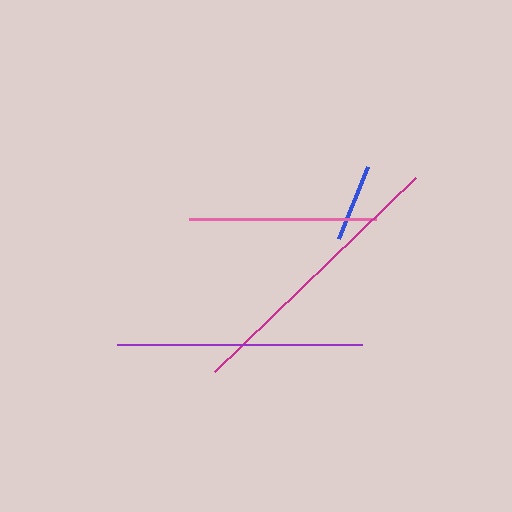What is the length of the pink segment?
The pink segment is approximately 186 pixels long.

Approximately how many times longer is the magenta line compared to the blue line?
The magenta line is approximately 3.6 times the length of the blue line.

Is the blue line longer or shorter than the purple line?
The purple line is longer than the blue line.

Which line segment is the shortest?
The blue line is the shortest at approximately 77 pixels.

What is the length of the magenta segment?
The magenta segment is approximately 279 pixels long.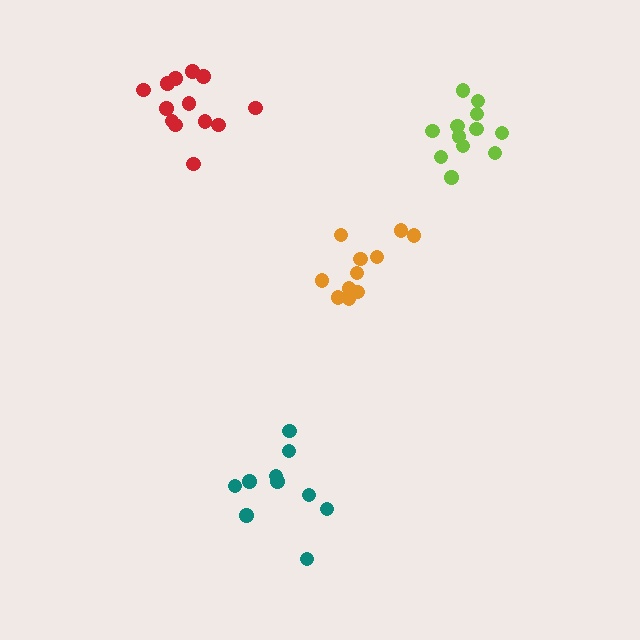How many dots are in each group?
Group 1: 10 dots, Group 2: 12 dots, Group 3: 13 dots, Group 4: 11 dots (46 total).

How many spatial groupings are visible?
There are 4 spatial groupings.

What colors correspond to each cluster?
The clusters are colored: teal, lime, red, orange.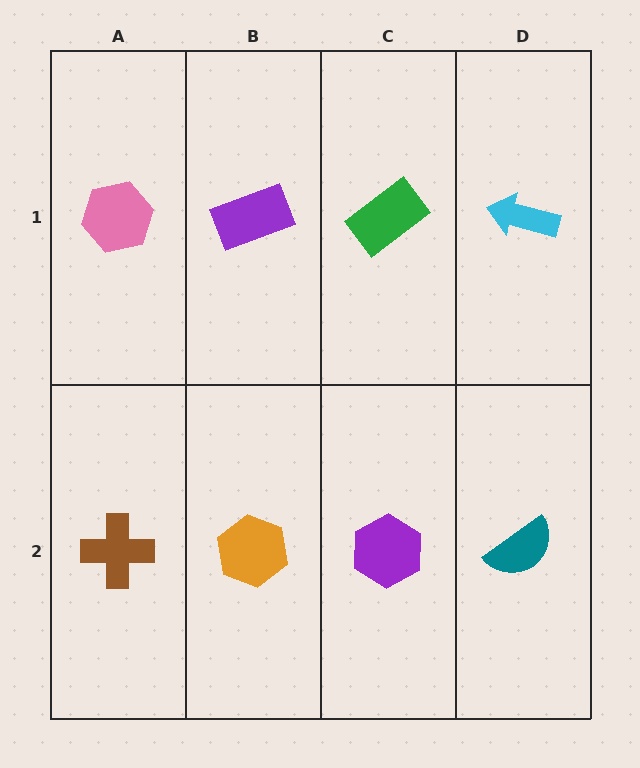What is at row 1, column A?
A pink hexagon.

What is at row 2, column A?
A brown cross.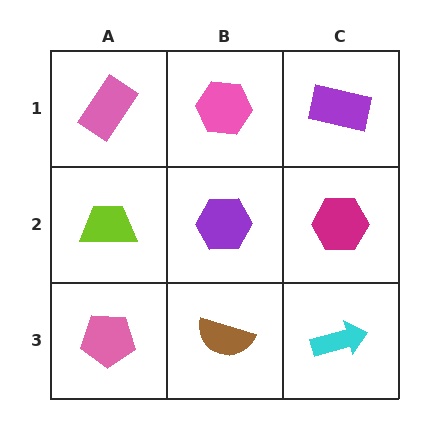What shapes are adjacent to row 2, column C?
A purple rectangle (row 1, column C), a cyan arrow (row 3, column C), a purple hexagon (row 2, column B).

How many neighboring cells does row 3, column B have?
3.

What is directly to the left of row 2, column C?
A purple hexagon.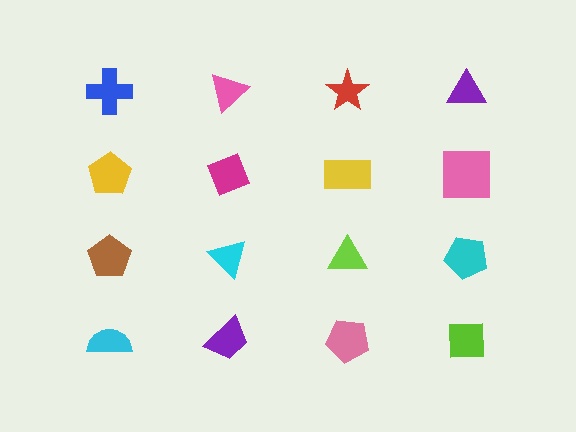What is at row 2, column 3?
A yellow rectangle.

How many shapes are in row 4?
4 shapes.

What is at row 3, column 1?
A brown pentagon.